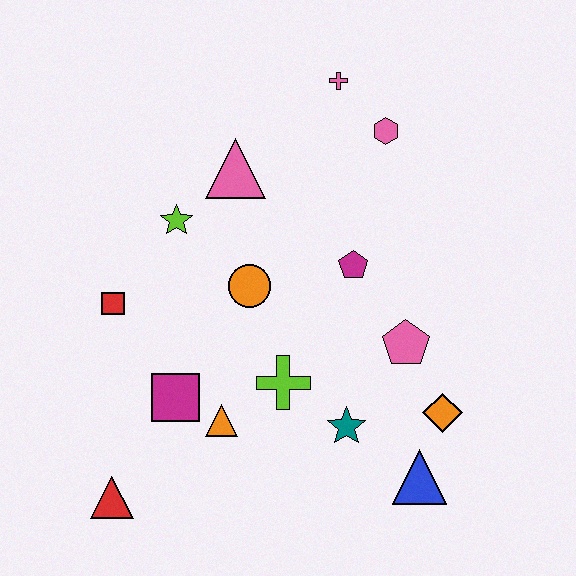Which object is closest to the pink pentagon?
The orange diamond is closest to the pink pentagon.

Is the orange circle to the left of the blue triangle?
Yes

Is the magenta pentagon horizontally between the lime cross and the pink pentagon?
Yes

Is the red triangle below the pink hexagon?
Yes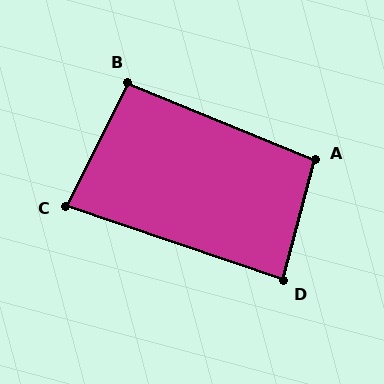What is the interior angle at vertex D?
Approximately 86 degrees (approximately right).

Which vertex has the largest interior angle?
A, at approximately 98 degrees.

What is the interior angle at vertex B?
Approximately 94 degrees (approximately right).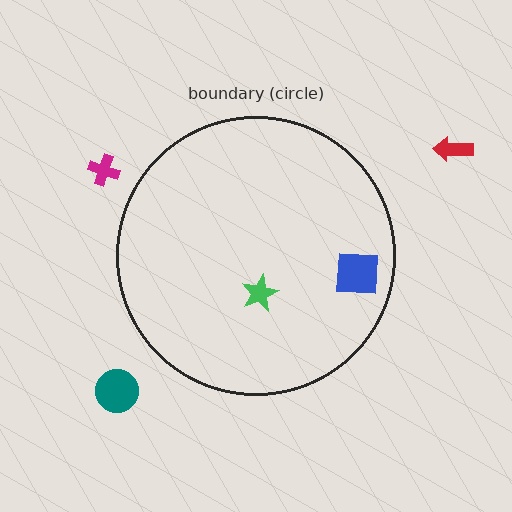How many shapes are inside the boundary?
2 inside, 3 outside.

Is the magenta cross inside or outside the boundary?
Outside.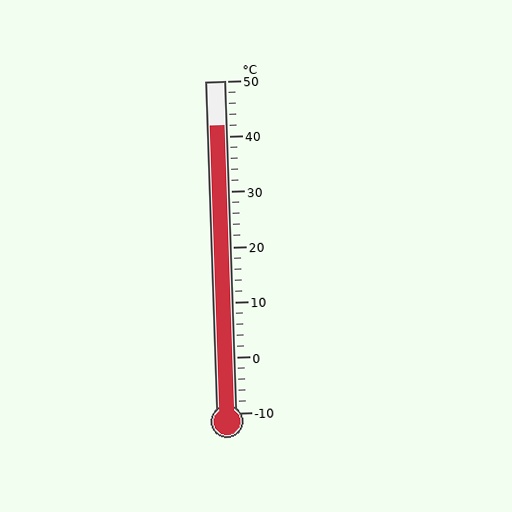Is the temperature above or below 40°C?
The temperature is above 40°C.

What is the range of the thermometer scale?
The thermometer scale ranges from -10°C to 50°C.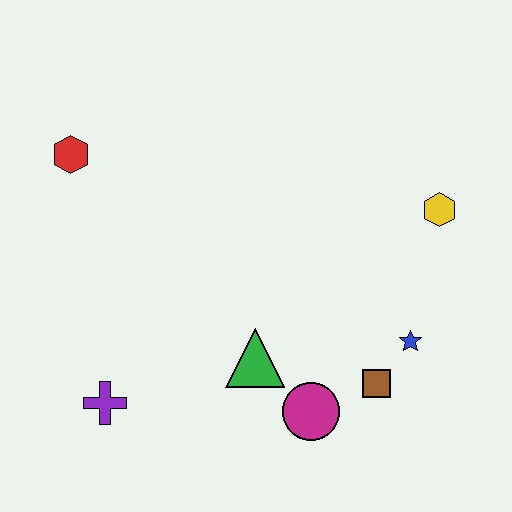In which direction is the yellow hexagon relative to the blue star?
The yellow hexagon is above the blue star.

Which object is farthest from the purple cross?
The yellow hexagon is farthest from the purple cross.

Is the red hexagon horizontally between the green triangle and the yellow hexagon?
No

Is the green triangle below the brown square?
No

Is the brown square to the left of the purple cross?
No